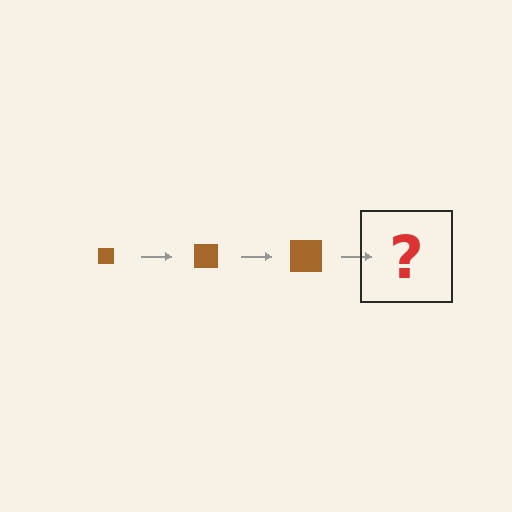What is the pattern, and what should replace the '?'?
The pattern is that the square gets progressively larger each step. The '?' should be a brown square, larger than the previous one.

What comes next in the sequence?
The next element should be a brown square, larger than the previous one.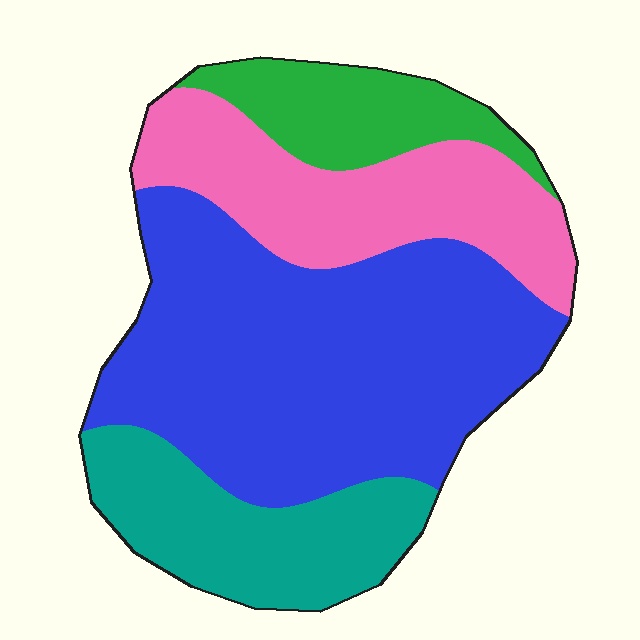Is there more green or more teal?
Teal.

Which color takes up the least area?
Green, at roughly 10%.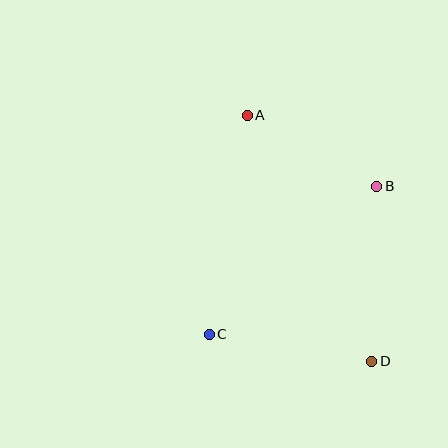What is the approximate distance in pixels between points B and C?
The distance between B and C is approximately 223 pixels.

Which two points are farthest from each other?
Points A and D are farthest from each other.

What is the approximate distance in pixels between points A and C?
The distance between A and C is approximately 222 pixels.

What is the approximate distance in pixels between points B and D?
The distance between B and D is approximately 175 pixels.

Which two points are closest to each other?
Points A and B are closest to each other.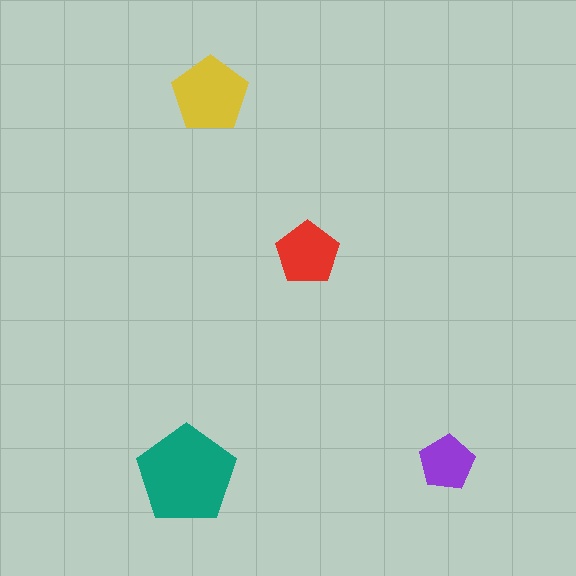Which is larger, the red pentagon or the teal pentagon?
The teal one.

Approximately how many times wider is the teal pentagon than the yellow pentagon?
About 1.5 times wider.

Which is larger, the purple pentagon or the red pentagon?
The red one.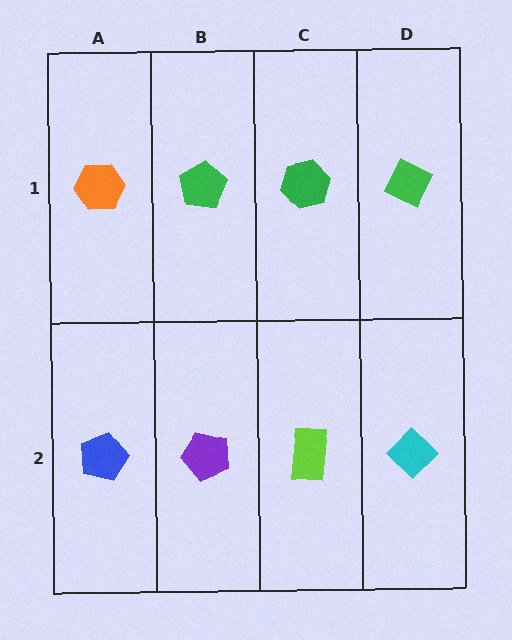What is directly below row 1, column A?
A blue pentagon.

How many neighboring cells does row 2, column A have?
2.